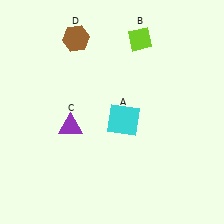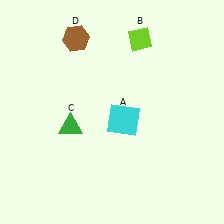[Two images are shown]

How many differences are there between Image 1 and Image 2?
There is 1 difference between the two images.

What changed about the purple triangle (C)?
In Image 1, C is purple. In Image 2, it changed to green.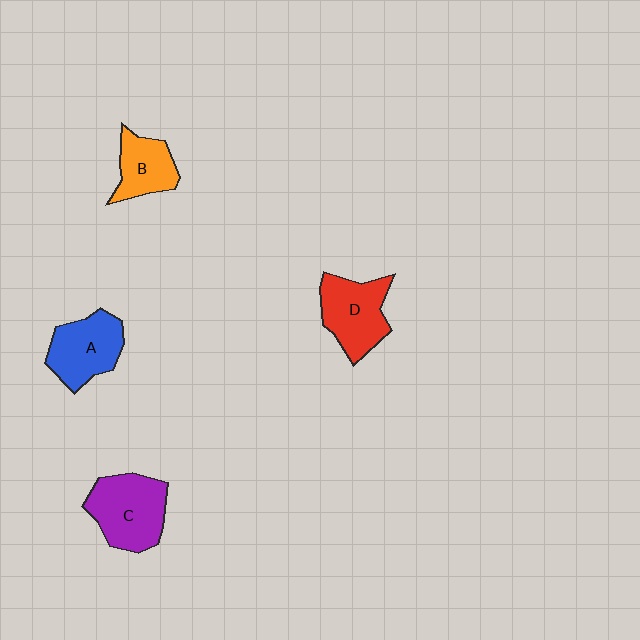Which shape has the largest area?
Shape C (purple).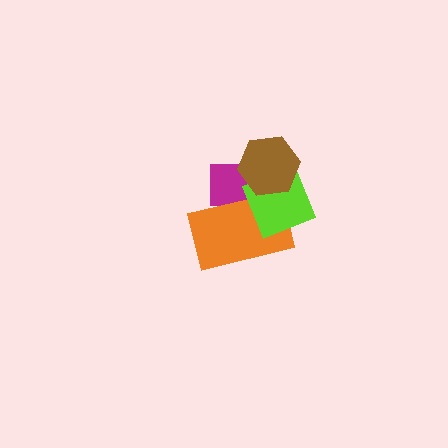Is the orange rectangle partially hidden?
Yes, it is partially covered by another shape.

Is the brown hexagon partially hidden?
No, no other shape covers it.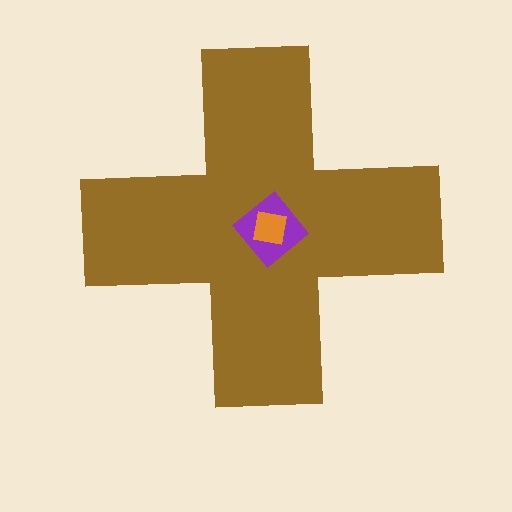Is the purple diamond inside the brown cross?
Yes.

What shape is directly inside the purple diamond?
The orange square.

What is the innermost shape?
The orange square.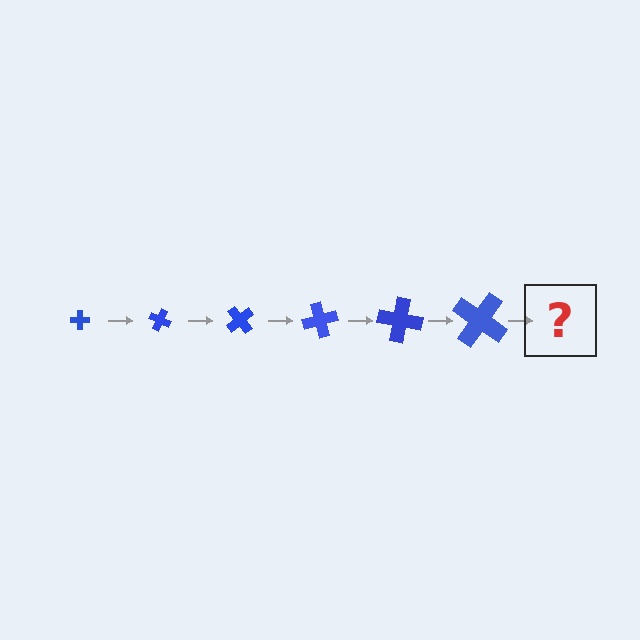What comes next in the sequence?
The next element should be a cross, larger than the previous one and rotated 150 degrees from the start.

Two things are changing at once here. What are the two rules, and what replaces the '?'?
The two rules are that the cross grows larger each step and it rotates 25 degrees each step. The '?' should be a cross, larger than the previous one and rotated 150 degrees from the start.